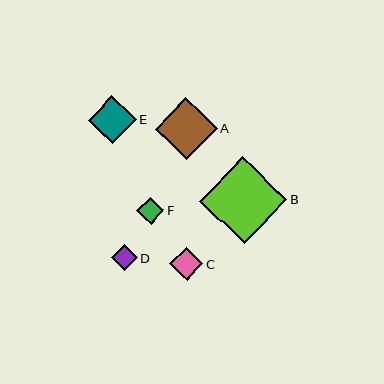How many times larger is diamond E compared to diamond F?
Diamond E is approximately 1.8 times the size of diamond F.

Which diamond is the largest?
Diamond B is the largest with a size of approximately 87 pixels.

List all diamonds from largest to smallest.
From largest to smallest: B, A, E, C, F, D.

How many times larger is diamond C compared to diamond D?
Diamond C is approximately 1.3 times the size of diamond D.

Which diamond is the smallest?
Diamond D is the smallest with a size of approximately 26 pixels.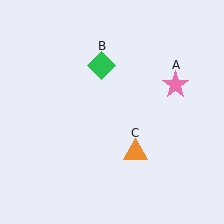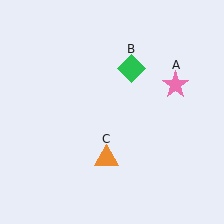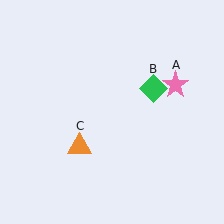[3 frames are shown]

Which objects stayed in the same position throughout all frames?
Pink star (object A) remained stationary.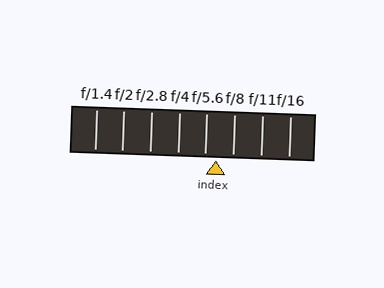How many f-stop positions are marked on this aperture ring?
There are 8 f-stop positions marked.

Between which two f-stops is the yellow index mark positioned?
The index mark is between f/5.6 and f/8.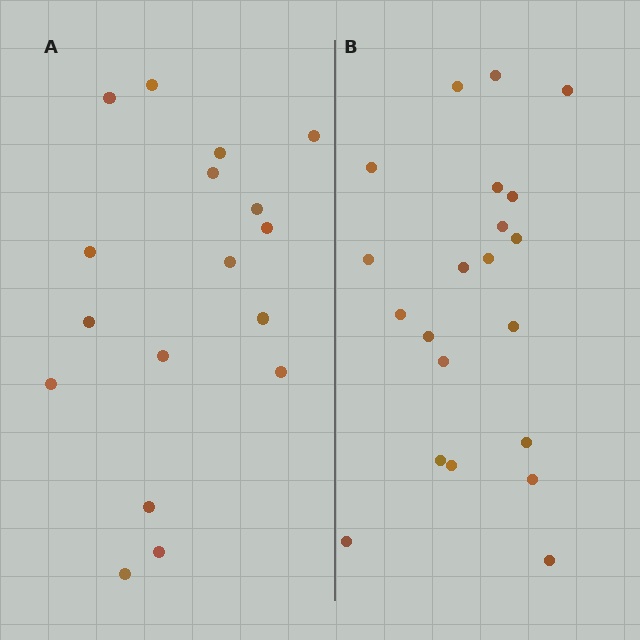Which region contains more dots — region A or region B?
Region B (the right region) has more dots.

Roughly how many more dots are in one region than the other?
Region B has about 4 more dots than region A.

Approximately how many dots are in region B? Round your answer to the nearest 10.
About 20 dots. (The exact count is 21, which rounds to 20.)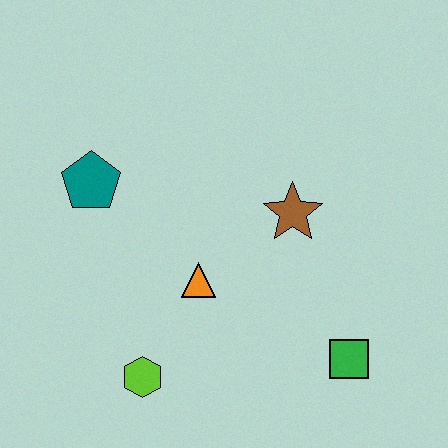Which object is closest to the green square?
The brown star is closest to the green square.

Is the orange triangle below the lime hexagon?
No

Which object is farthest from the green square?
The teal pentagon is farthest from the green square.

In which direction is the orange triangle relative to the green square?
The orange triangle is to the left of the green square.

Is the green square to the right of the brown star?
Yes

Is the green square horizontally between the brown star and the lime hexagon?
No